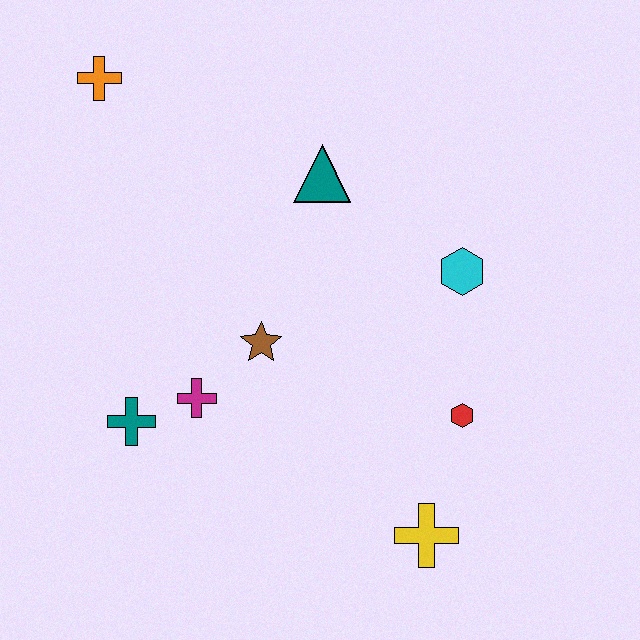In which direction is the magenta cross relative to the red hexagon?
The magenta cross is to the left of the red hexagon.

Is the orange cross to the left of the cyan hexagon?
Yes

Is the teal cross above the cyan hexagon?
No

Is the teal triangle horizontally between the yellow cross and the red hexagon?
No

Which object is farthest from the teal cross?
The cyan hexagon is farthest from the teal cross.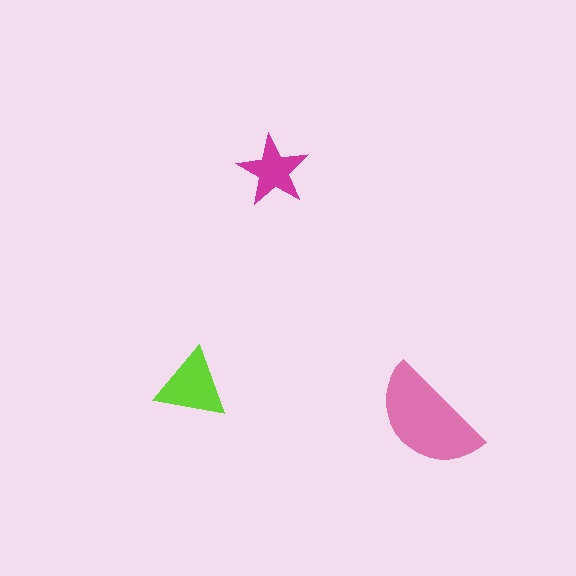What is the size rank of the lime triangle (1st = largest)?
2nd.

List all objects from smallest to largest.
The magenta star, the lime triangle, the pink semicircle.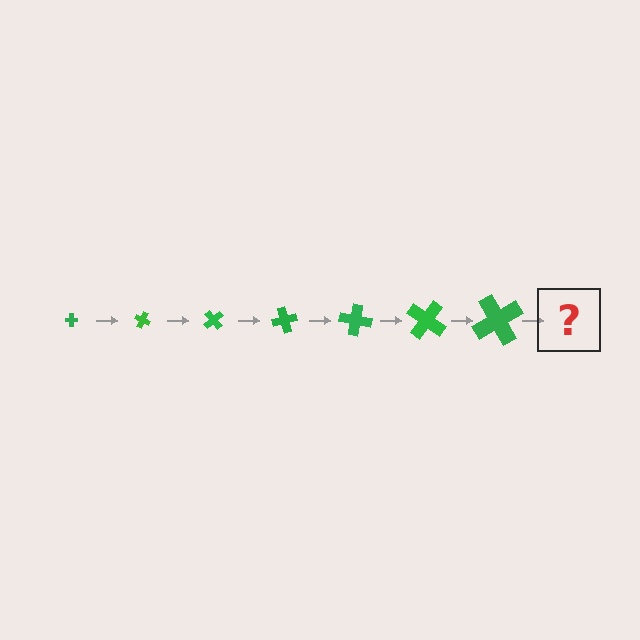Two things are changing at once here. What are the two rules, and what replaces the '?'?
The two rules are that the cross grows larger each step and it rotates 25 degrees each step. The '?' should be a cross, larger than the previous one and rotated 175 degrees from the start.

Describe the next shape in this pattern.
It should be a cross, larger than the previous one and rotated 175 degrees from the start.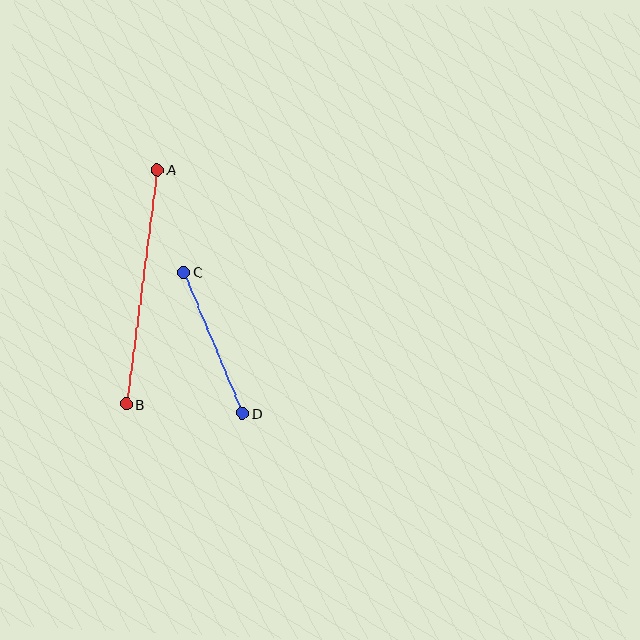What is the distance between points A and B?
The distance is approximately 236 pixels.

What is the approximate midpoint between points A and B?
The midpoint is at approximately (142, 287) pixels.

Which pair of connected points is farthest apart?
Points A and B are farthest apart.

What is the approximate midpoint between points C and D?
The midpoint is at approximately (213, 343) pixels.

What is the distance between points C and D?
The distance is approximately 153 pixels.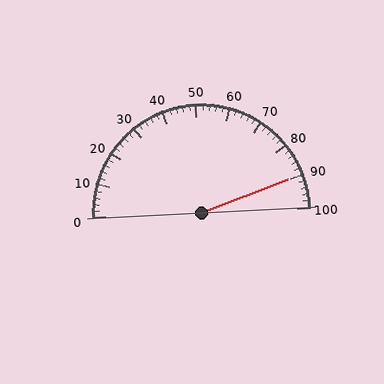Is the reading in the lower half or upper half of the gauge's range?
The reading is in the upper half of the range (0 to 100).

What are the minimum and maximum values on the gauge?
The gauge ranges from 0 to 100.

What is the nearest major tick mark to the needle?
The nearest major tick mark is 90.